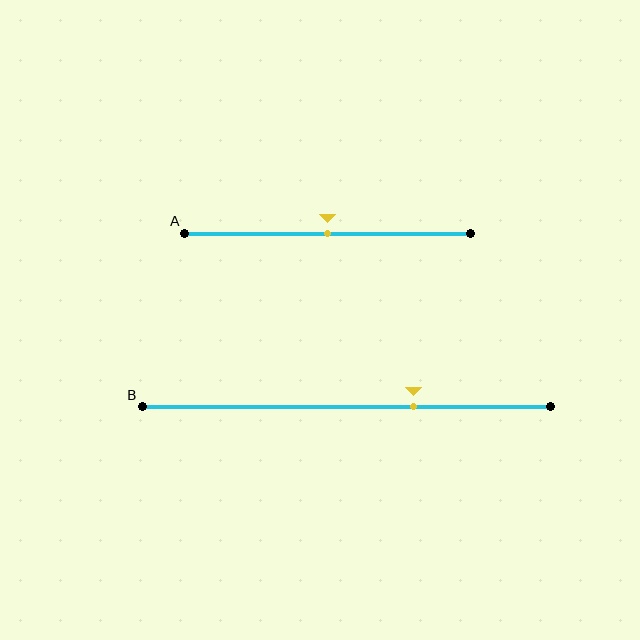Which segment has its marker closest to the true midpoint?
Segment A has its marker closest to the true midpoint.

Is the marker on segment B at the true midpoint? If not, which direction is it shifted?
No, the marker on segment B is shifted to the right by about 17% of the segment length.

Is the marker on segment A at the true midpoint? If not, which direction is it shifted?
Yes, the marker on segment A is at the true midpoint.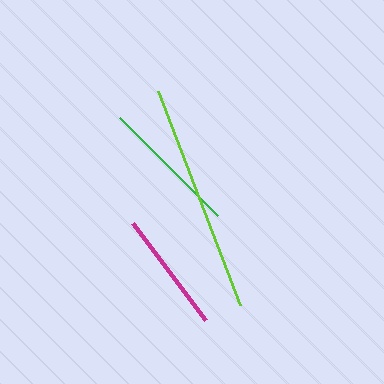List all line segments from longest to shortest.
From longest to shortest: lime, green, magenta.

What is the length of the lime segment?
The lime segment is approximately 230 pixels long.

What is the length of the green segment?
The green segment is approximately 138 pixels long.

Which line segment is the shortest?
The magenta line is the shortest at approximately 121 pixels.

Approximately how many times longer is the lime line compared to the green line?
The lime line is approximately 1.7 times the length of the green line.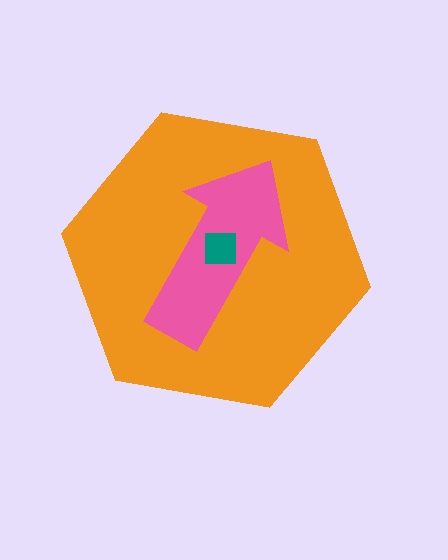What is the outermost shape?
The orange hexagon.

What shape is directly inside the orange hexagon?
The pink arrow.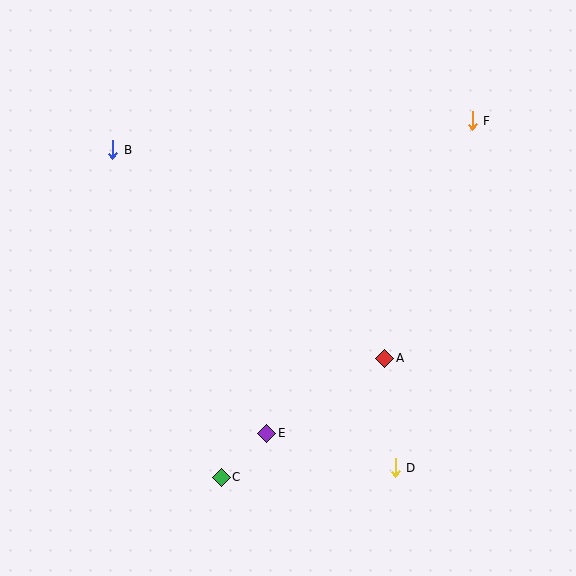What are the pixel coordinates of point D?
Point D is at (395, 468).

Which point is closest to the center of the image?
Point A at (385, 358) is closest to the center.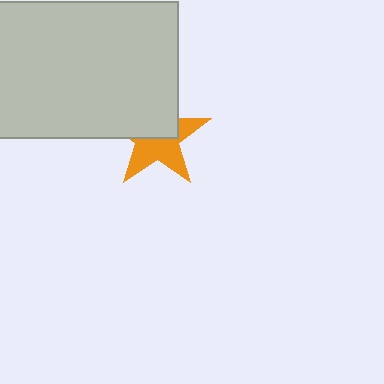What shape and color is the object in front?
The object in front is a light gray rectangle.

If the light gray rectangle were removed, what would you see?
You would see the complete orange star.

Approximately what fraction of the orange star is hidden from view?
Roughly 49% of the orange star is hidden behind the light gray rectangle.